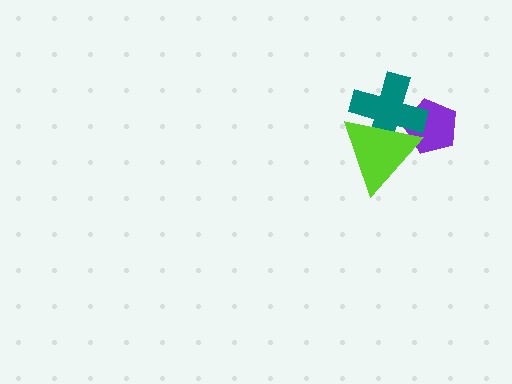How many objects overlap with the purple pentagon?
2 objects overlap with the purple pentagon.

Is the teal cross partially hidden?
Yes, it is partially covered by another shape.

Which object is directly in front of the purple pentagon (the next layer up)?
The teal cross is directly in front of the purple pentagon.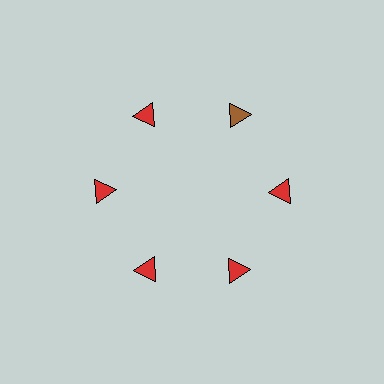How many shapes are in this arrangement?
There are 6 shapes arranged in a ring pattern.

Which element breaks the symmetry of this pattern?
The brown triangle at roughly the 1 o'clock position breaks the symmetry. All other shapes are red triangles.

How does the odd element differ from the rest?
It has a different color: brown instead of red.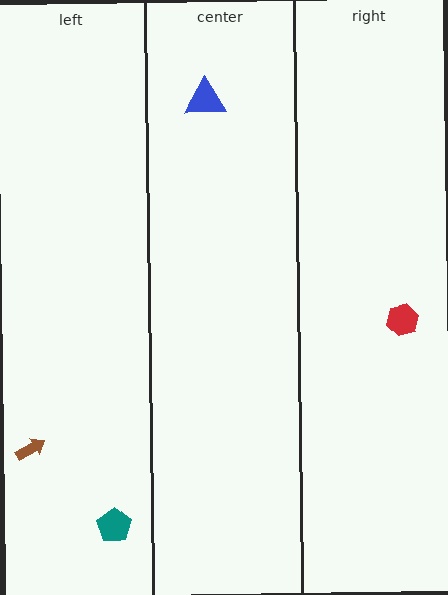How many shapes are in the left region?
2.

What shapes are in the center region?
The blue triangle.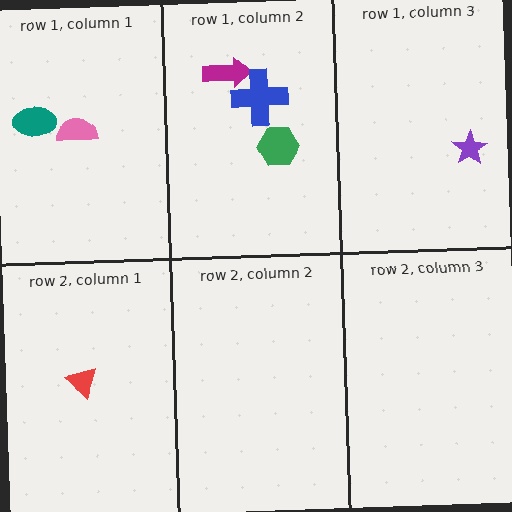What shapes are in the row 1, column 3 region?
The purple star.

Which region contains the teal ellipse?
The row 1, column 1 region.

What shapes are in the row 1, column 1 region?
The teal ellipse, the pink semicircle.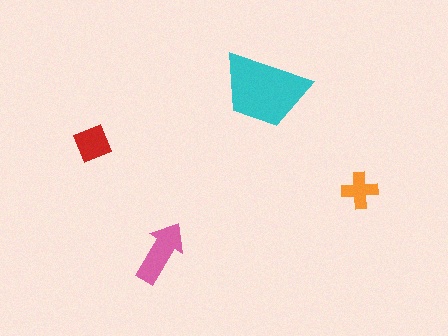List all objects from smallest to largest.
The orange cross, the red diamond, the pink arrow, the cyan trapezoid.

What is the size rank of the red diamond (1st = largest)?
3rd.